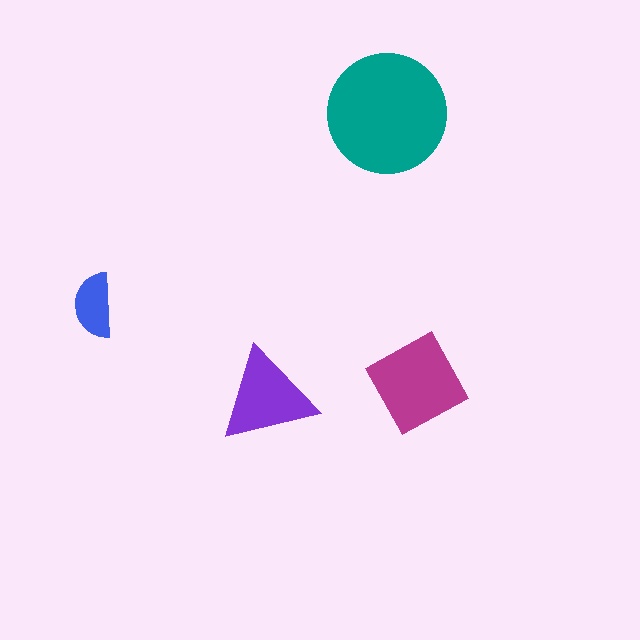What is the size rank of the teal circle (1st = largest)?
1st.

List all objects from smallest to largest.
The blue semicircle, the purple triangle, the magenta square, the teal circle.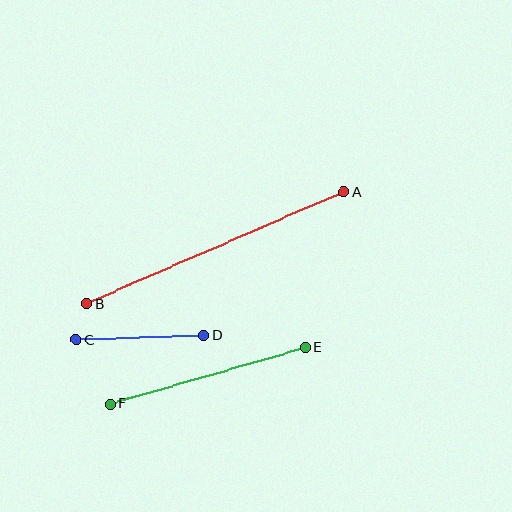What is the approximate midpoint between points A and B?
The midpoint is at approximately (215, 248) pixels.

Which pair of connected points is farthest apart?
Points A and B are farthest apart.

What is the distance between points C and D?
The distance is approximately 128 pixels.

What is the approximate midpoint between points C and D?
The midpoint is at approximately (140, 338) pixels.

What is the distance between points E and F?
The distance is approximately 203 pixels.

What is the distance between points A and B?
The distance is approximately 280 pixels.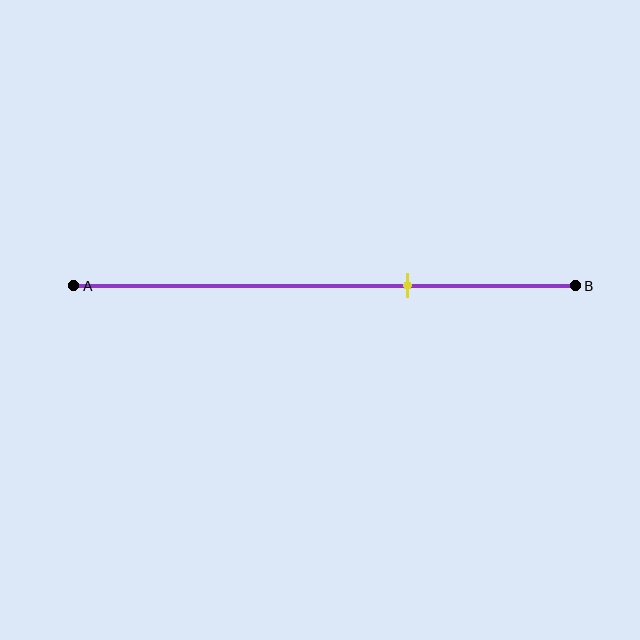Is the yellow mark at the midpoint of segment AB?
No, the mark is at about 65% from A, not at the 50% midpoint.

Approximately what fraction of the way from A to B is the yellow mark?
The yellow mark is approximately 65% of the way from A to B.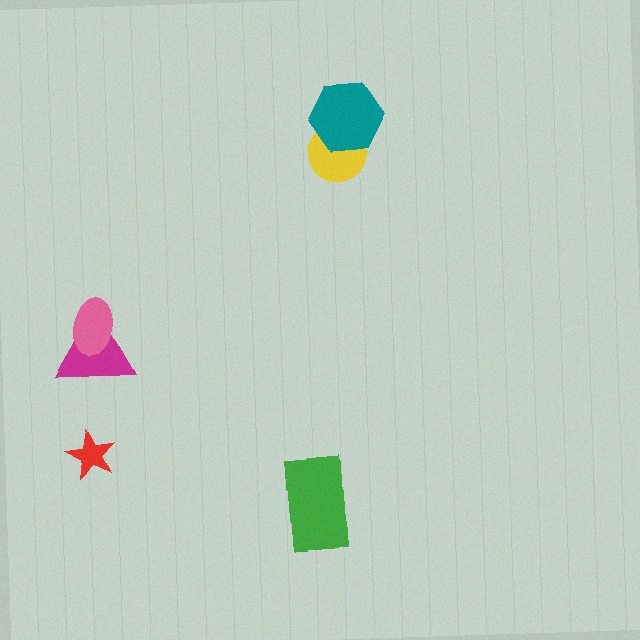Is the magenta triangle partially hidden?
Yes, it is partially covered by another shape.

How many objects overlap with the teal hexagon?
1 object overlaps with the teal hexagon.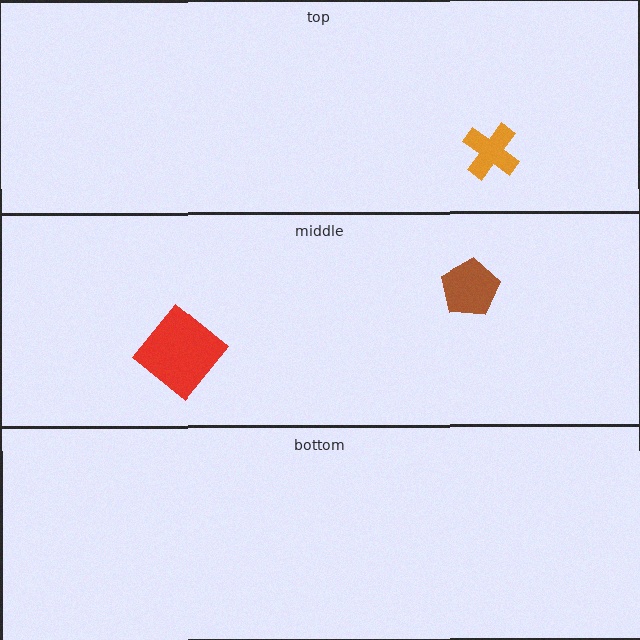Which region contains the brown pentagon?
The middle region.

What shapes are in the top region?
The orange cross.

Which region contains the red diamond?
The middle region.